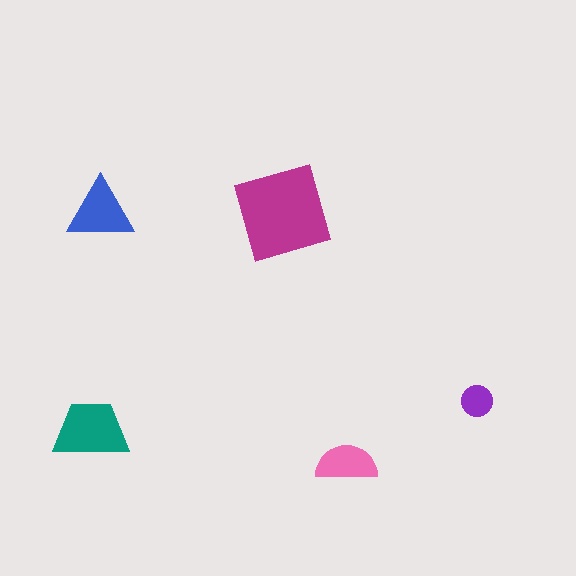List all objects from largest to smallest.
The magenta diamond, the teal trapezoid, the blue triangle, the pink semicircle, the purple circle.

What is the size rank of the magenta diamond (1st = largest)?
1st.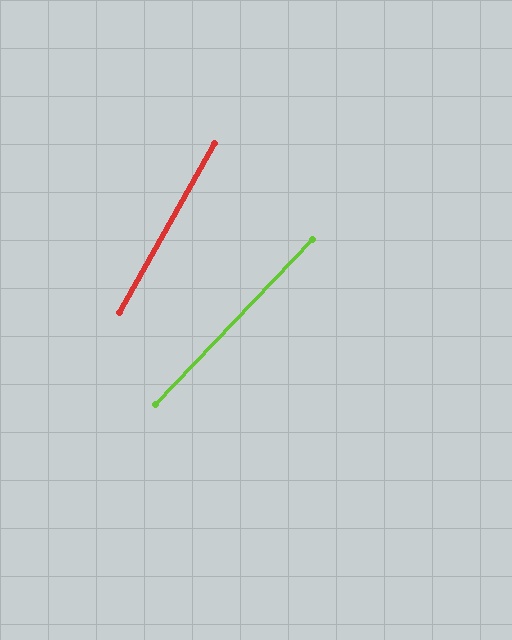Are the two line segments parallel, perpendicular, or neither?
Neither parallel nor perpendicular — they differ by about 14°.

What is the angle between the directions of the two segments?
Approximately 14 degrees.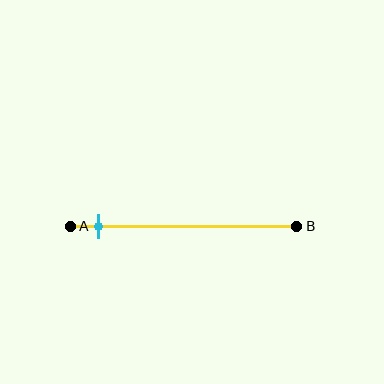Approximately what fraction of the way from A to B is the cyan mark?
The cyan mark is approximately 10% of the way from A to B.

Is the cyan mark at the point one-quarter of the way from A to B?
No, the mark is at about 10% from A, not at the 25% one-quarter point.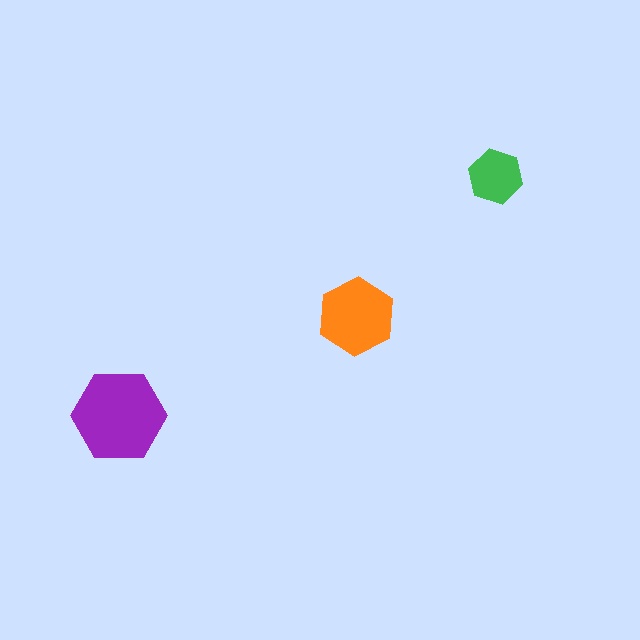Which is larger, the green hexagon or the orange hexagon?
The orange one.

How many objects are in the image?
There are 3 objects in the image.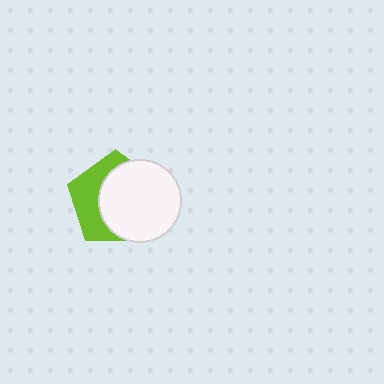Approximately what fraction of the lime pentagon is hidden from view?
Roughly 61% of the lime pentagon is hidden behind the white circle.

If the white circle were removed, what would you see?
You would see the complete lime pentagon.